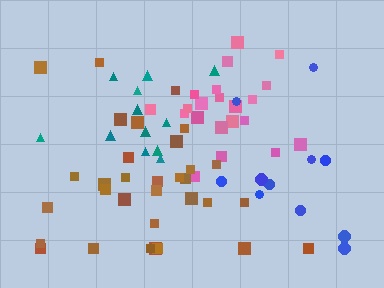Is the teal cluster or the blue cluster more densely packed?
Teal.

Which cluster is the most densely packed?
Pink.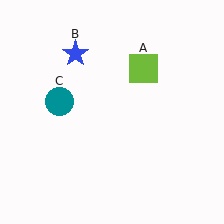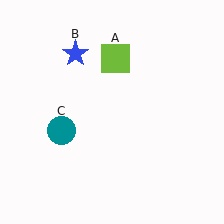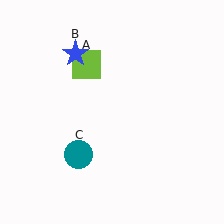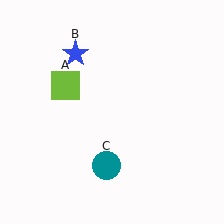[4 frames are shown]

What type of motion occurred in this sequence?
The lime square (object A), teal circle (object C) rotated counterclockwise around the center of the scene.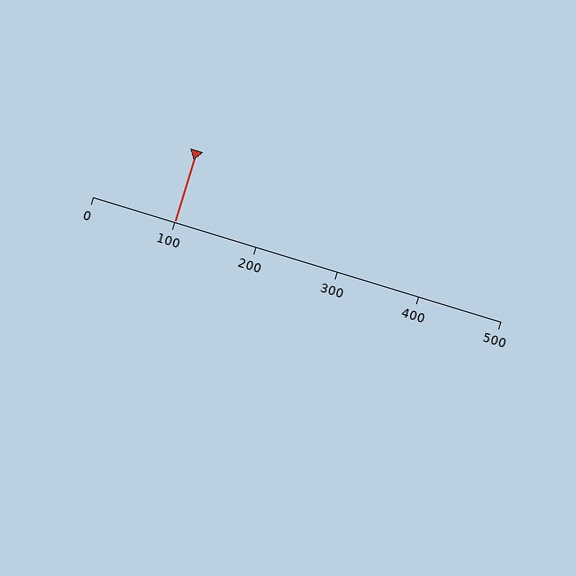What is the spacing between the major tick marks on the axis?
The major ticks are spaced 100 apart.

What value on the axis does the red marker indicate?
The marker indicates approximately 100.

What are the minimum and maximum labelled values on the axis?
The axis runs from 0 to 500.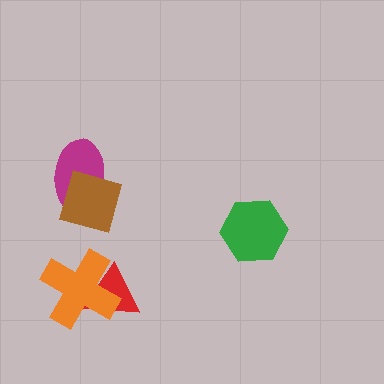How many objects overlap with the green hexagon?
0 objects overlap with the green hexagon.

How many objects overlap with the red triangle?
1 object overlaps with the red triangle.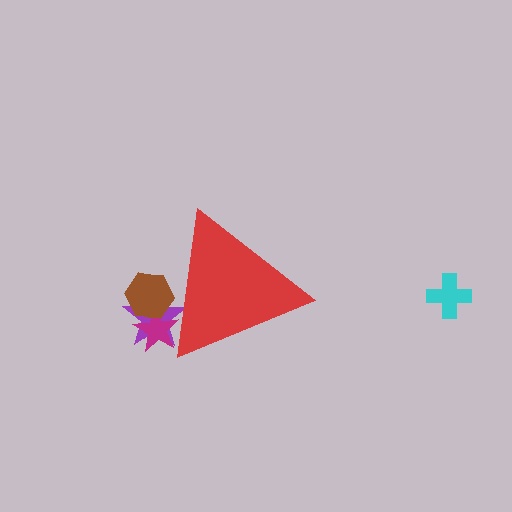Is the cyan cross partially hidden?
No, the cyan cross is fully visible.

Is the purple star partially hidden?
Yes, the purple star is partially hidden behind the red triangle.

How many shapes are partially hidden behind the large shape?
3 shapes are partially hidden.